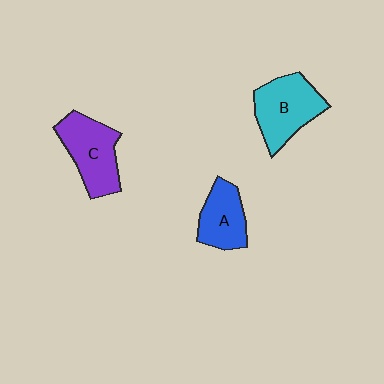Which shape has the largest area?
Shape B (cyan).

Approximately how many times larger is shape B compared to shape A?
Approximately 1.4 times.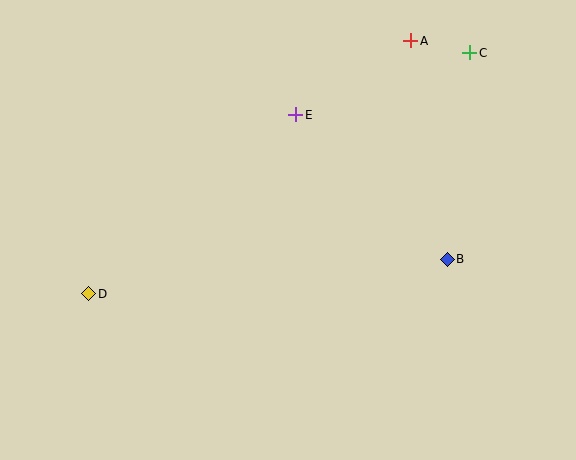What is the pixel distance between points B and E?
The distance between B and E is 209 pixels.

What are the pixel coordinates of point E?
Point E is at (296, 115).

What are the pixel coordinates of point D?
Point D is at (89, 294).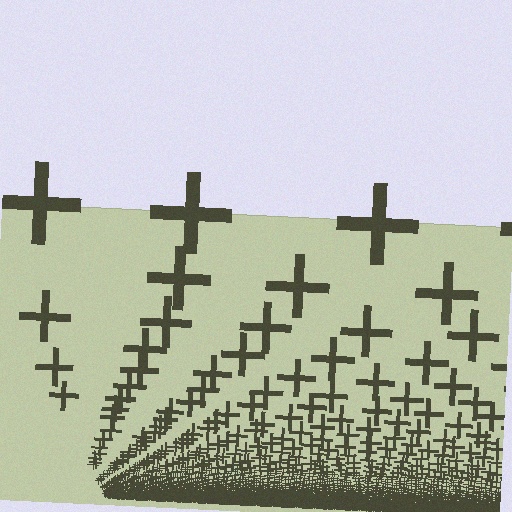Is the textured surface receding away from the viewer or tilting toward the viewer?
The surface appears to tilt toward the viewer. Texture elements get larger and sparser toward the top.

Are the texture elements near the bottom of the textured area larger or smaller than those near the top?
Smaller. The gradient is inverted — elements near the bottom are smaller and denser.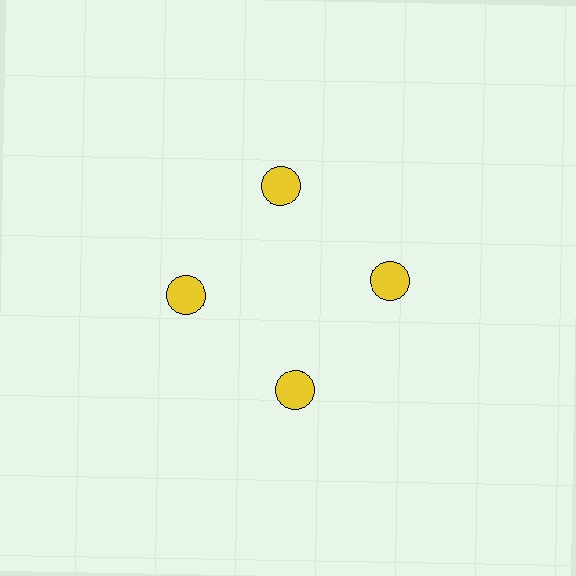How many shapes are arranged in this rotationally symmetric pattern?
There are 4 shapes, arranged in 4 groups of 1.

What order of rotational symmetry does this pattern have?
This pattern has 4-fold rotational symmetry.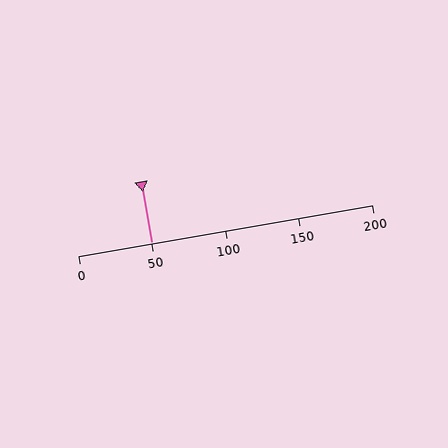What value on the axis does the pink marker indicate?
The marker indicates approximately 50.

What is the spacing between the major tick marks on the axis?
The major ticks are spaced 50 apart.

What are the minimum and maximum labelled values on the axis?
The axis runs from 0 to 200.